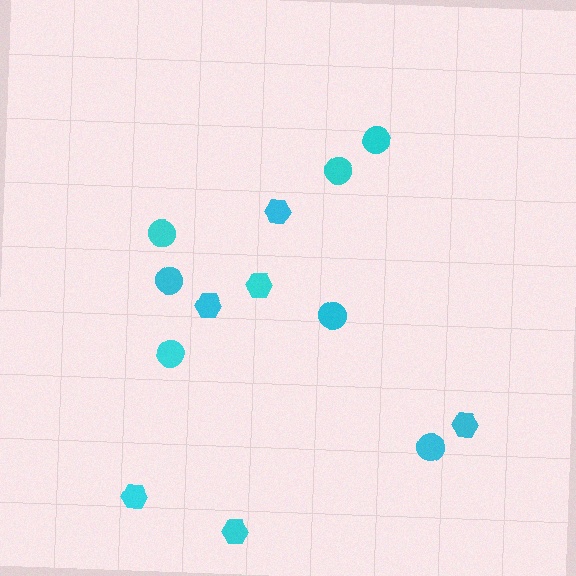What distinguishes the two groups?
There are 2 groups: one group of hexagons (6) and one group of circles (7).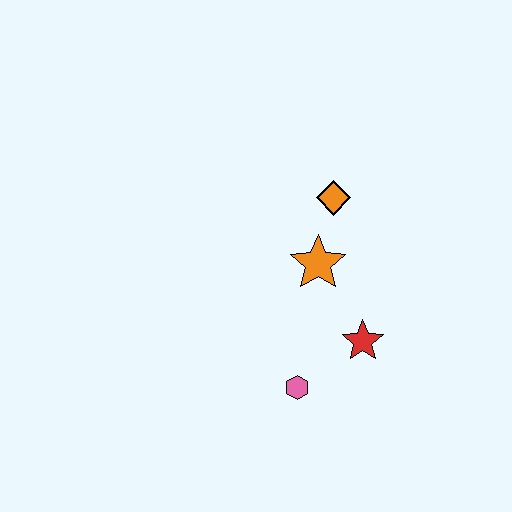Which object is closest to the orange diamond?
The orange star is closest to the orange diamond.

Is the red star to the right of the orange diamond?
Yes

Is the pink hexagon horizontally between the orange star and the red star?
No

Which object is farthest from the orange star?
The pink hexagon is farthest from the orange star.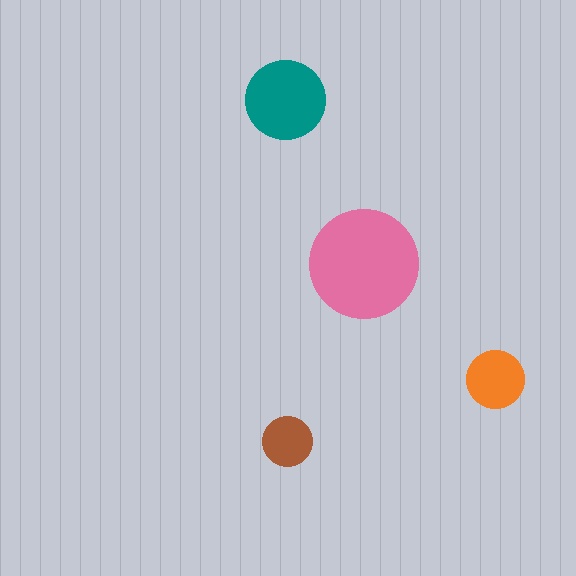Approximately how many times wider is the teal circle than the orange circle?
About 1.5 times wider.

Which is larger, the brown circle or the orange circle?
The orange one.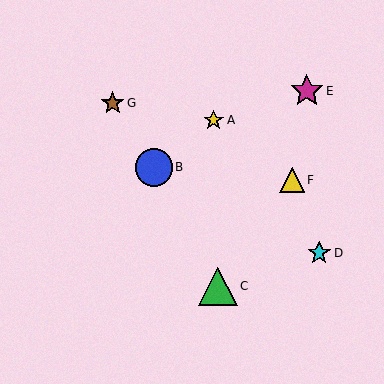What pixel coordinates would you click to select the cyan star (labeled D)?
Click at (319, 253) to select the cyan star D.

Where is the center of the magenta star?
The center of the magenta star is at (307, 91).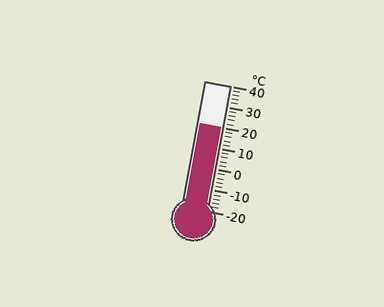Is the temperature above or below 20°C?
The temperature is at 20°C.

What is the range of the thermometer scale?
The thermometer scale ranges from -20°C to 40°C.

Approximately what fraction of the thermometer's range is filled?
The thermometer is filled to approximately 65% of its range.